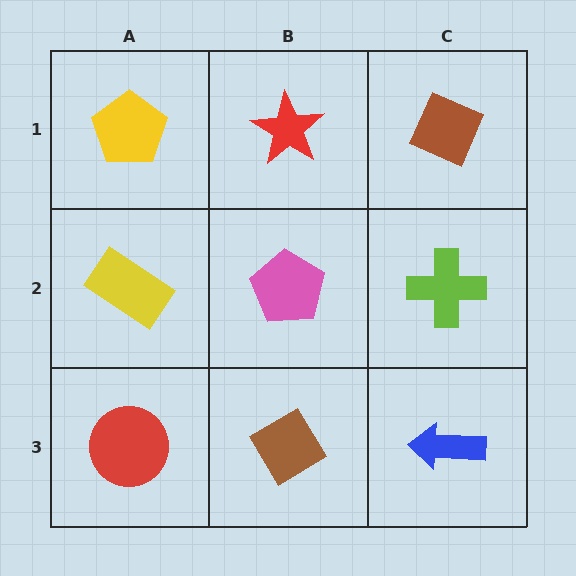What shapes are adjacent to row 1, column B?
A pink pentagon (row 2, column B), a yellow pentagon (row 1, column A), a brown diamond (row 1, column C).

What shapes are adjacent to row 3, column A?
A yellow rectangle (row 2, column A), a brown diamond (row 3, column B).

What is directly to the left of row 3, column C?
A brown diamond.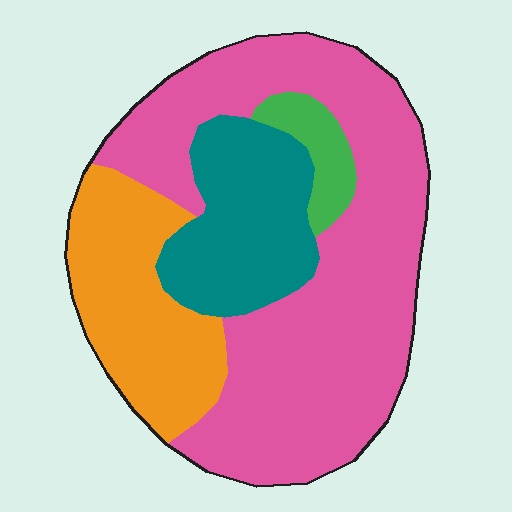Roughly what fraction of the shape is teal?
Teal takes up about one fifth (1/5) of the shape.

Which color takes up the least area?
Green, at roughly 5%.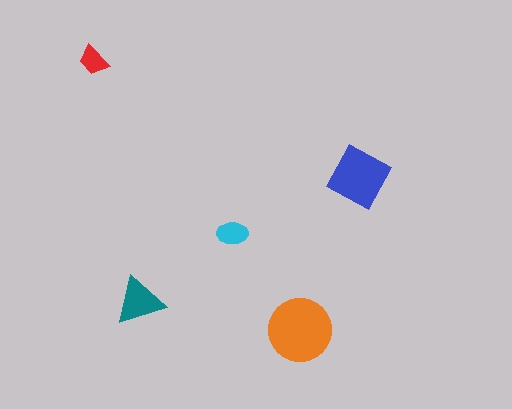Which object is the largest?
The orange circle.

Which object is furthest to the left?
The red trapezoid is leftmost.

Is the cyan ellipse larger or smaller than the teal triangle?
Smaller.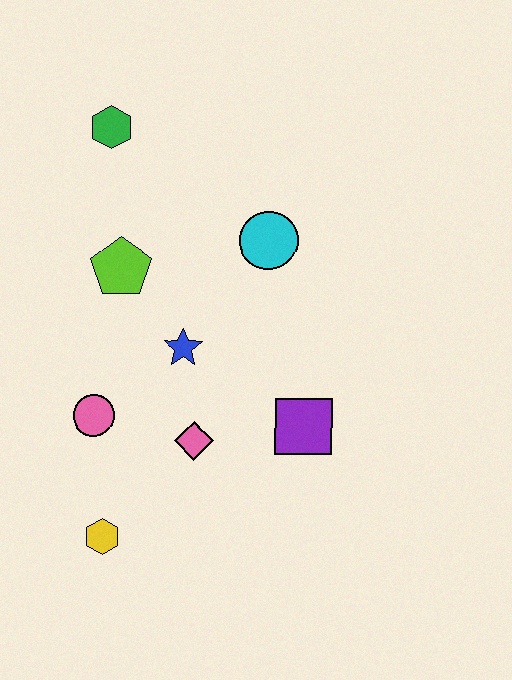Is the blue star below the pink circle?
No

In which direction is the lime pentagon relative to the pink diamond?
The lime pentagon is above the pink diamond.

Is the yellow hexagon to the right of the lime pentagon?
No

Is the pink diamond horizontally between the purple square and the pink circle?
Yes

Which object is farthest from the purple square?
The green hexagon is farthest from the purple square.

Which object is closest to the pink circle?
The pink diamond is closest to the pink circle.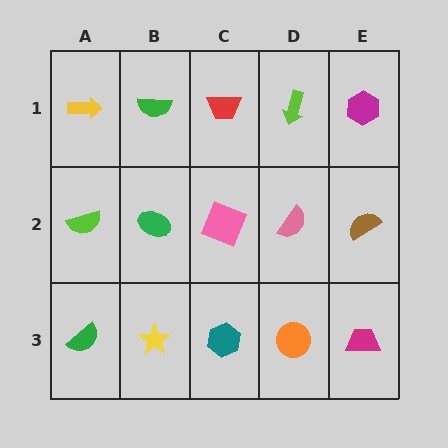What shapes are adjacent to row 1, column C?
A pink square (row 2, column C), a green semicircle (row 1, column B), a lime arrow (row 1, column D).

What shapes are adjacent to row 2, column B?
A green semicircle (row 1, column B), a yellow star (row 3, column B), a lime semicircle (row 2, column A), a pink square (row 2, column C).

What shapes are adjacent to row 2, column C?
A red trapezoid (row 1, column C), a teal hexagon (row 3, column C), a green ellipse (row 2, column B), a pink semicircle (row 2, column D).